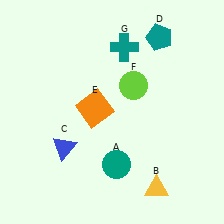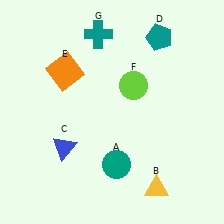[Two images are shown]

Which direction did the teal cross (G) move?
The teal cross (G) moved left.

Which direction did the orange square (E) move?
The orange square (E) moved up.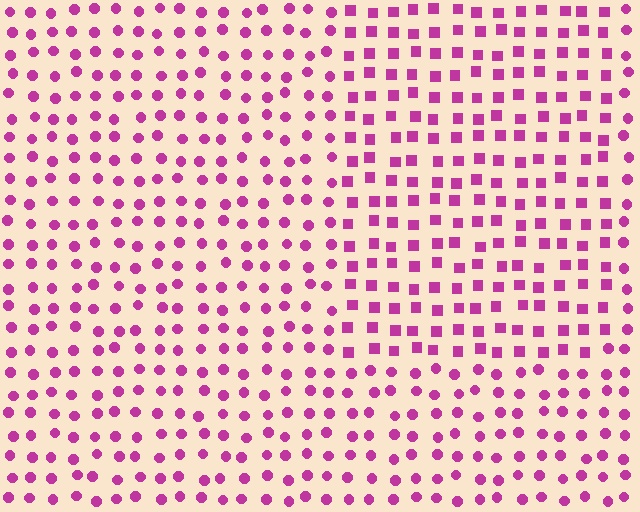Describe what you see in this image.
The image is filled with small magenta elements arranged in a uniform grid. A rectangle-shaped region contains squares, while the surrounding area contains circles. The boundary is defined purely by the change in element shape.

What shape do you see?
I see a rectangle.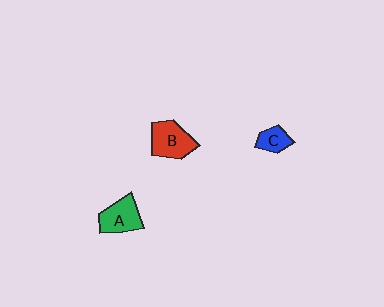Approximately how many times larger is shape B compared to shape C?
Approximately 1.9 times.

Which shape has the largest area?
Shape B (red).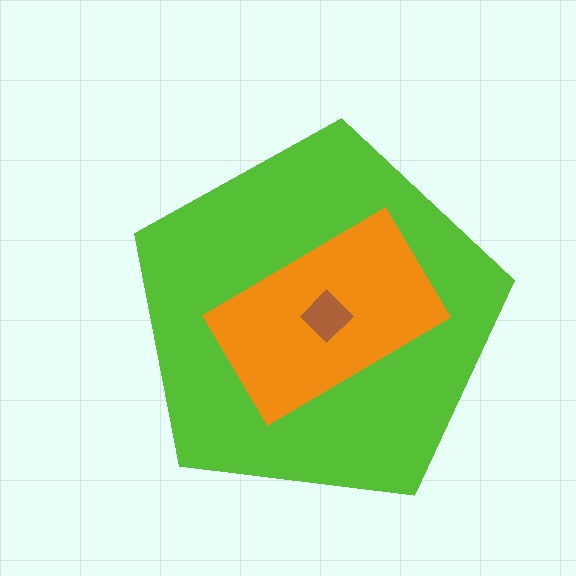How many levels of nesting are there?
3.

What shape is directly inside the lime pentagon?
The orange rectangle.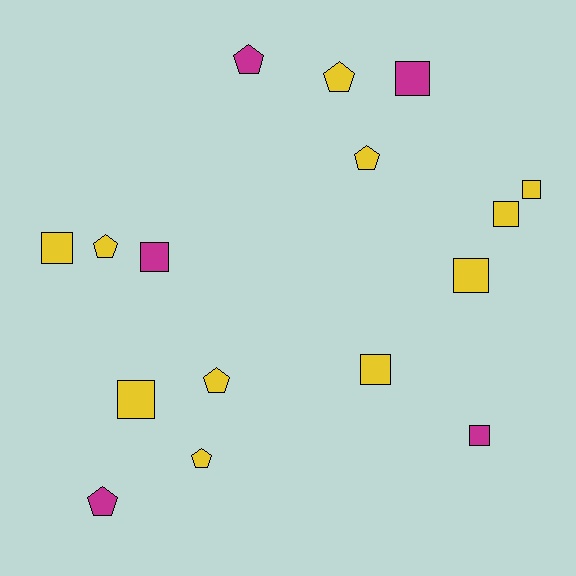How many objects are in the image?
There are 16 objects.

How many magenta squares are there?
There are 3 magenta squares.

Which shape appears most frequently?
Square, with 9 objects.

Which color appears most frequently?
Yellow, with 11 objects.